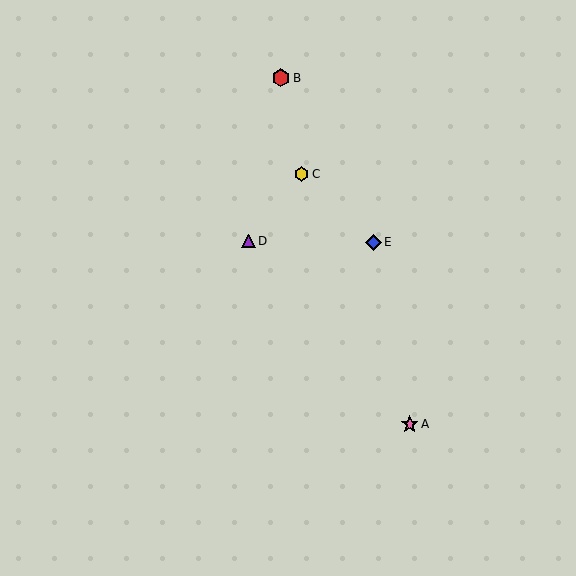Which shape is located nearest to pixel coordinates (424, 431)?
The pink star (labeled A) at (410, 425) is nearest to that location.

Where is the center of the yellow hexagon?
The center of the yellow hexagon is at (302, 174).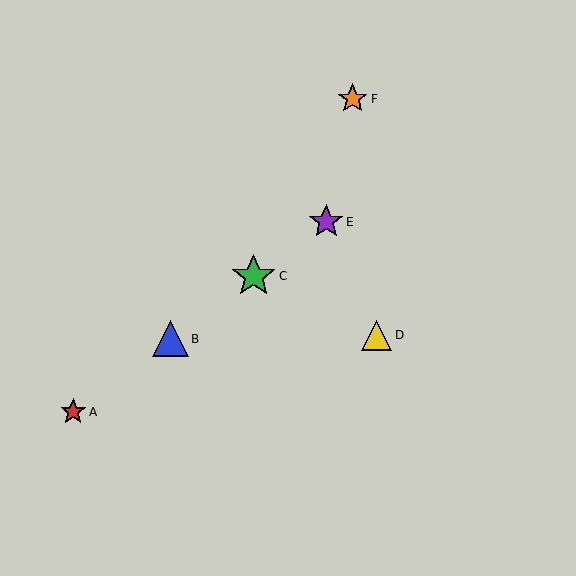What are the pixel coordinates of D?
Object D is at (377, 335).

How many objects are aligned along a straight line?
4 objects (A, B, C, E) are aligned along a straight line.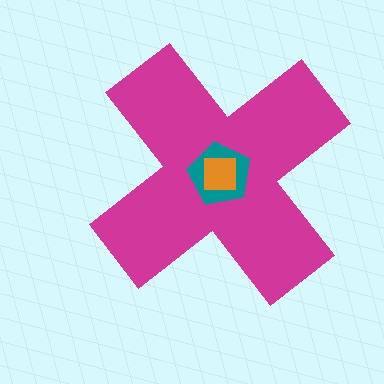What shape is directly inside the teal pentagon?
The orange square.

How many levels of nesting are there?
3.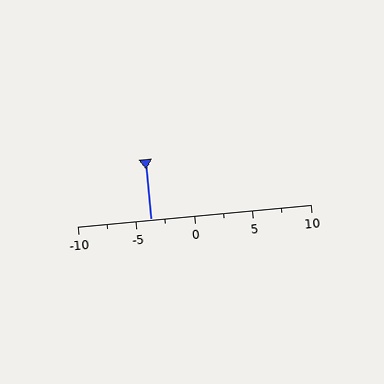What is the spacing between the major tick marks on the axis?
The major ticks are spaced 5 apart.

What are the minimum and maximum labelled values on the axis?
The axis runs from -10 to 10.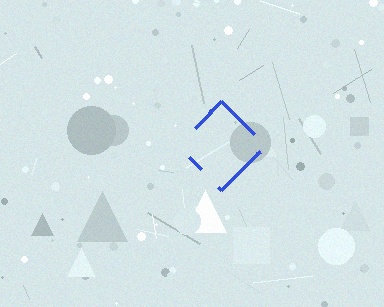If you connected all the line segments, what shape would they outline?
They would outline a diamond.